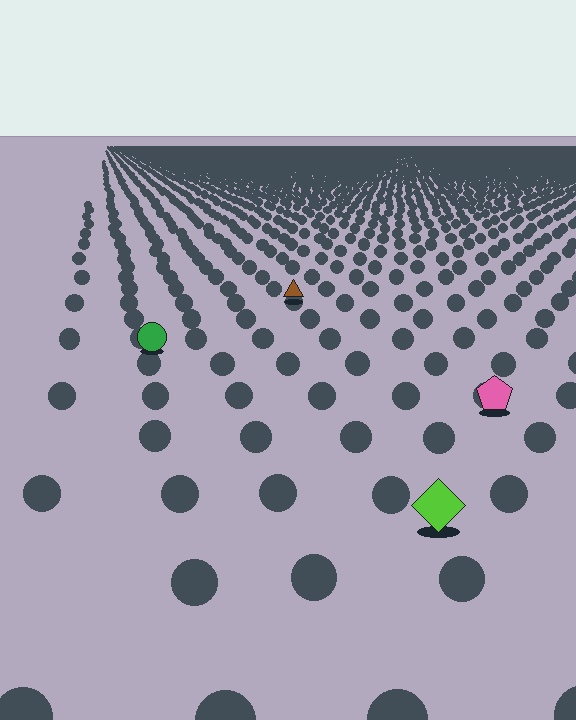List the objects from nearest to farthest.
From nearest to farthest: the lime diamond, the pink pentagon, the green circle, the brown triangle.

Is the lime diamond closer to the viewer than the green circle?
Yes. The lime diamond is closer — you can tell from the texture gradient: the ground texture is coarser near it.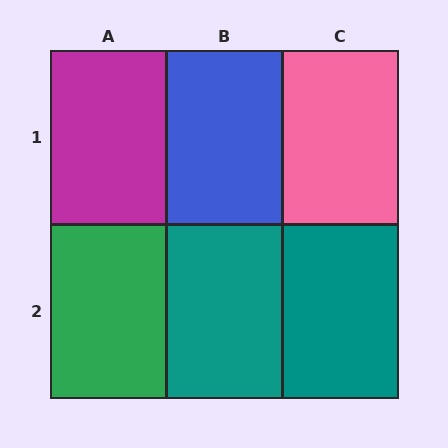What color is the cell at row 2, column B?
Teal.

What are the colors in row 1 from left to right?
Magenta, blue, pink.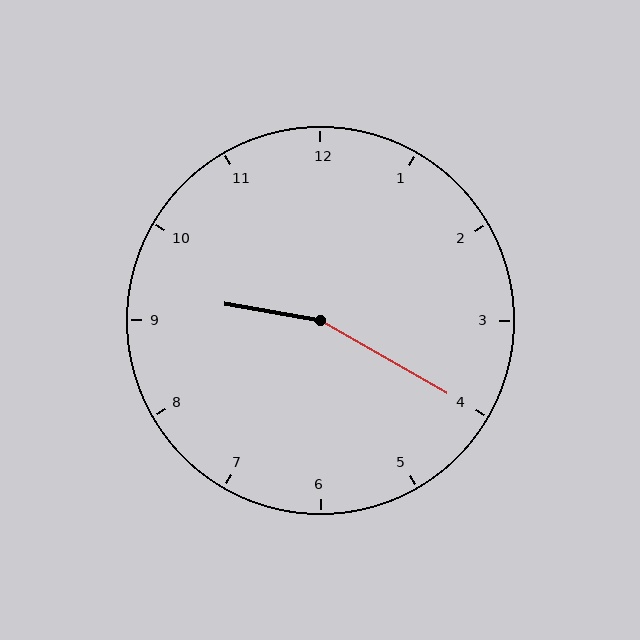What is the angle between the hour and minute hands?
Approximately 160 degrees.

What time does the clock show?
9:20.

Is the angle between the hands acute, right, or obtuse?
It is obtuse.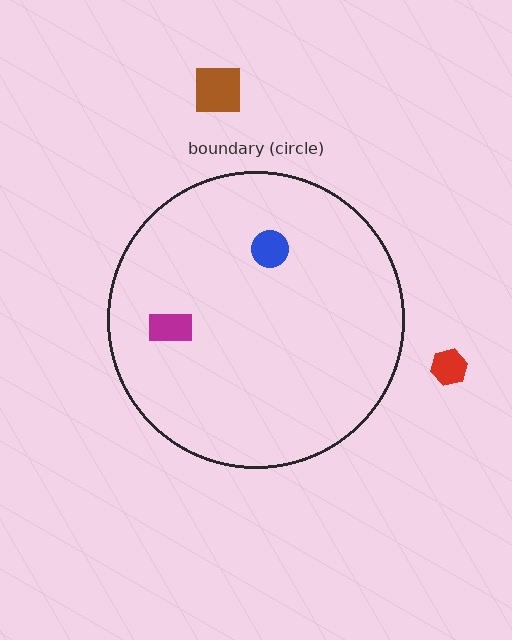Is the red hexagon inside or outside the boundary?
Outside.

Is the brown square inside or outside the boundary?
Outside.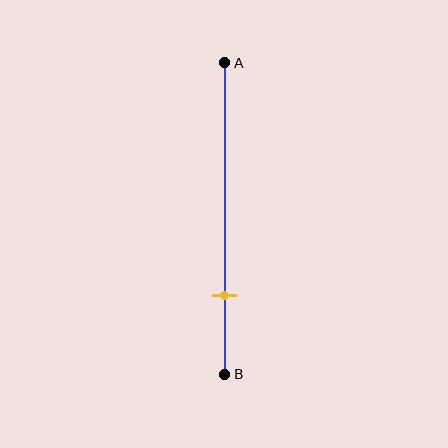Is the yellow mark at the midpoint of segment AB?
No, the mark is at about 75% from A, not at the 50% midpoint.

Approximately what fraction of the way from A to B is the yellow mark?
The yellow mark is approximately 75% of the way from A to B.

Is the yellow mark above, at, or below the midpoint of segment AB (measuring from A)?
The yellow mark is below the midpoint of segment AB.